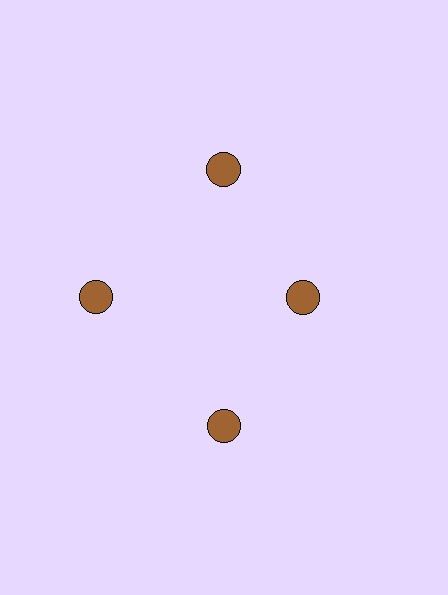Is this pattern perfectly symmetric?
No. The 4 brown circles are arranged in a ring, but one element near the 3 o'clock position is pulled inward toward the center, breaking the 4-fold rotational symmetry.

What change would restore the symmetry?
The symmetry would be restored by moving it outward, back onto the ring so that all 4 circles sit at equal angles and equal distance from the center.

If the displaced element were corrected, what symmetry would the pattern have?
It would have 4-fold rotational symmetry — the pattern would map onto itself every 90 degrees.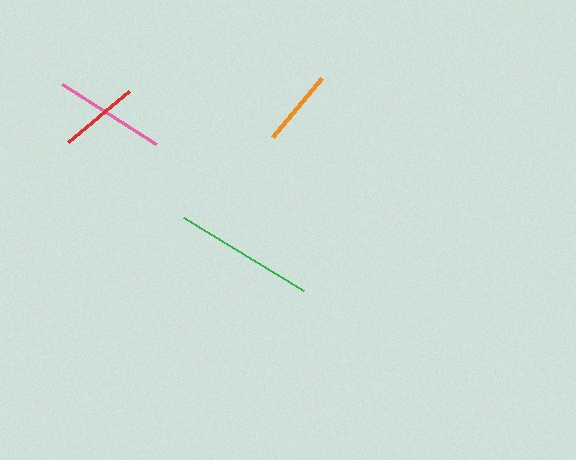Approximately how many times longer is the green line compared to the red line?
The green line is approximately 1.8 times the length of the red line.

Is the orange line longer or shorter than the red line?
The red line is longer than the orange line.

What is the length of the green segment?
The green segment is approximately 141 pixels long.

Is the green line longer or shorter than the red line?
The green line is longer than the red line.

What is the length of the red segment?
The red segment is approximately 79 pixels long.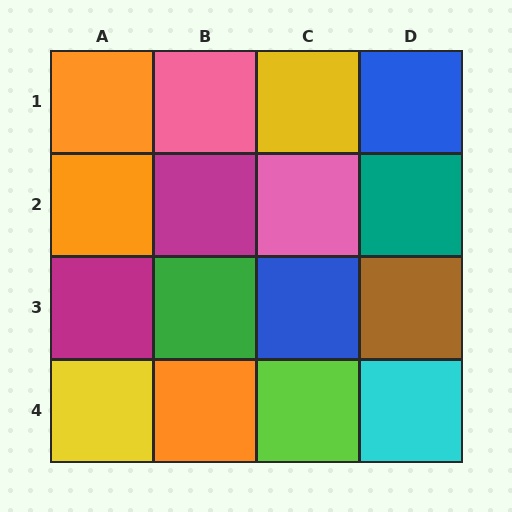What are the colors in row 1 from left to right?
Orange, pink, yellow, blue.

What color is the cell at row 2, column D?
Teal.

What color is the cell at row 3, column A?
Magenta.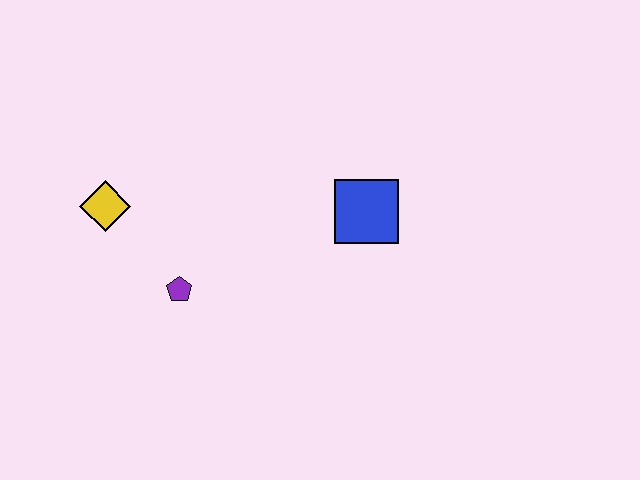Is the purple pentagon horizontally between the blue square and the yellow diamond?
Yes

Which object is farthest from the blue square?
The yellow diamond is farthest from the blue square.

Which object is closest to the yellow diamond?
The purple pentagon is closest to the yellow diamond.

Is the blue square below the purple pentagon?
No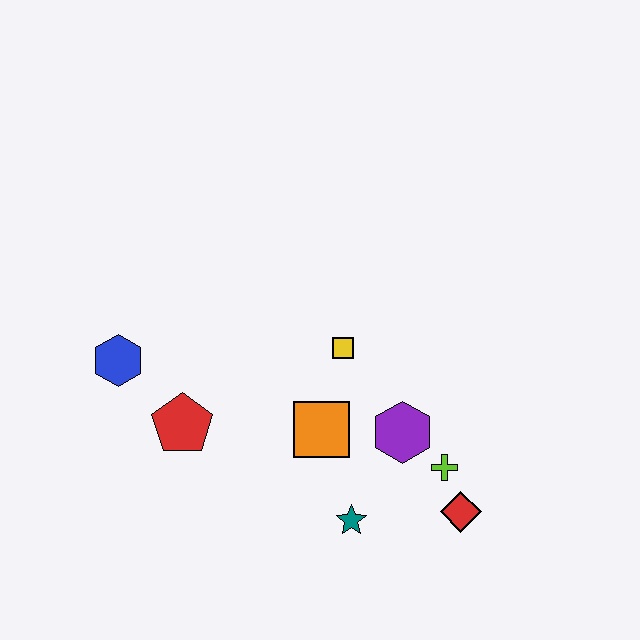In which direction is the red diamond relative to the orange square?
The red diamond is to the right of the orange square.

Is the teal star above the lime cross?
No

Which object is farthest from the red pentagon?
The red diamond is farthest from the red pentagon.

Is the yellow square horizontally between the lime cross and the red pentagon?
Yes